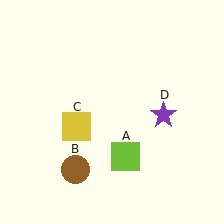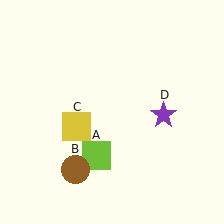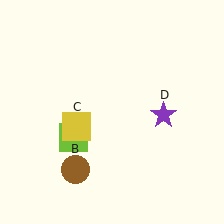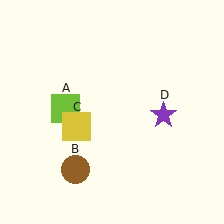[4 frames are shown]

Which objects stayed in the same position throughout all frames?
Brown circle (object B) and yellow square (object C) and purple star (object D) remained stationary.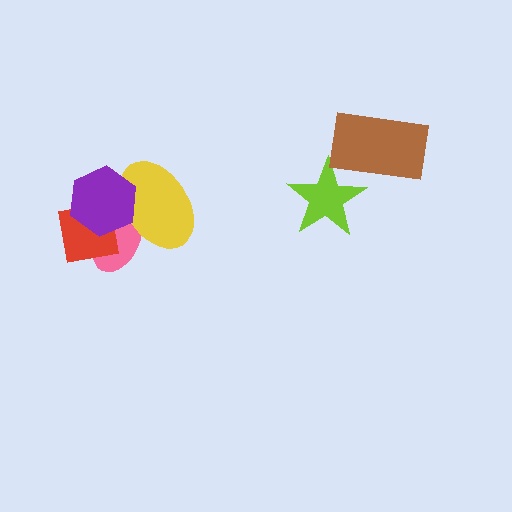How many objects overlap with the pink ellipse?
3 objects overlap with the pink ellipse.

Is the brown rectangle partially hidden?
No, no other shape covers it.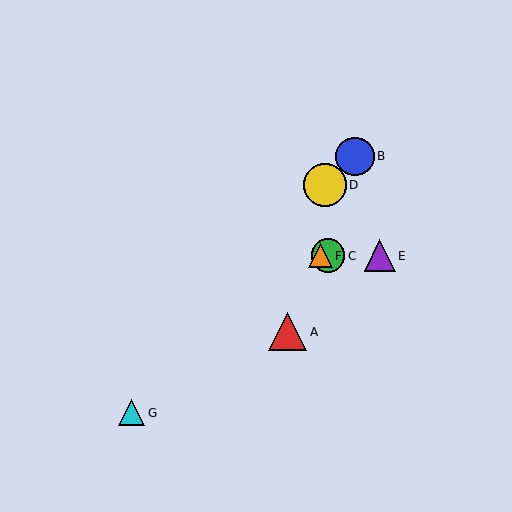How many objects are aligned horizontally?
3 objects (C, E, F) are aligned horizontally.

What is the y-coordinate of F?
Object F is at y≈256.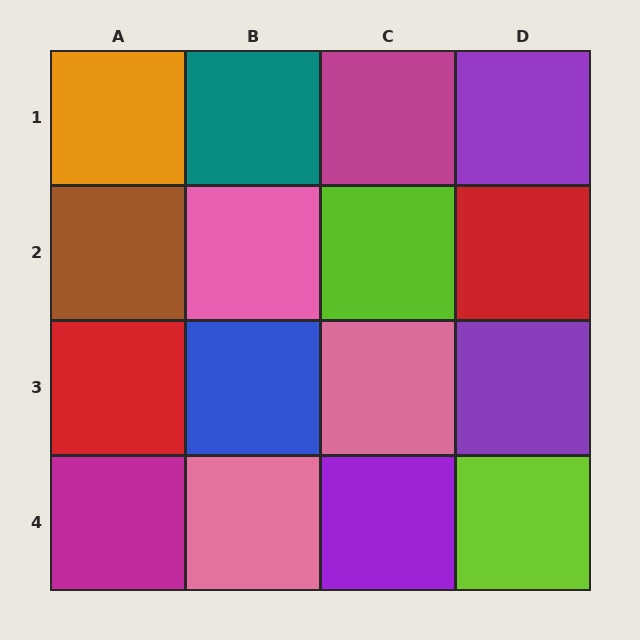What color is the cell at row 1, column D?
Purple.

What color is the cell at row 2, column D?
Red.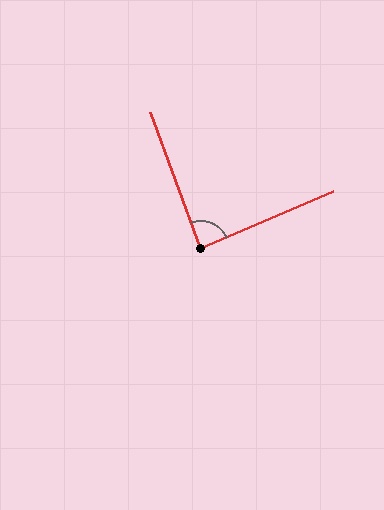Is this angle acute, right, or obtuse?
It is approximately a right angle.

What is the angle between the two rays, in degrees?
Approximately 87 degrees.